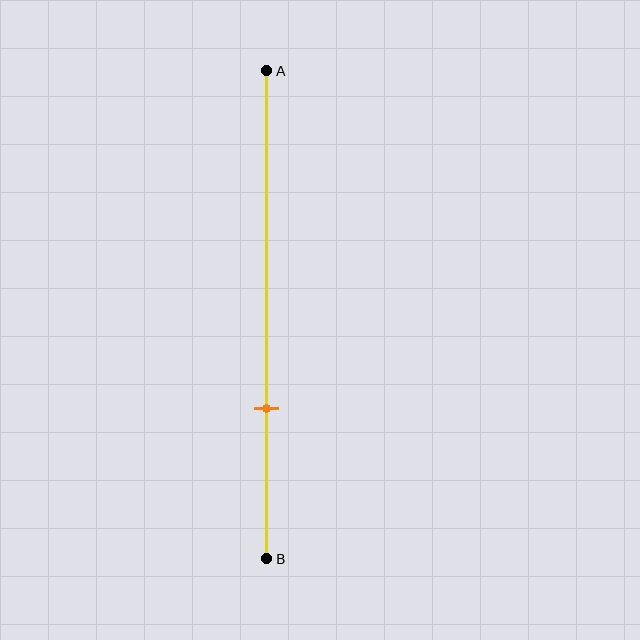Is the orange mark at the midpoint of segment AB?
No, the mark is at about 70% from A, not at the 50% midpoint.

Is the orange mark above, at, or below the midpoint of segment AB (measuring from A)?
The orange mark is below the midpoint of segment AB.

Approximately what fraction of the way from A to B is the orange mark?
The orange mark is approximately 70% of the way from A to B.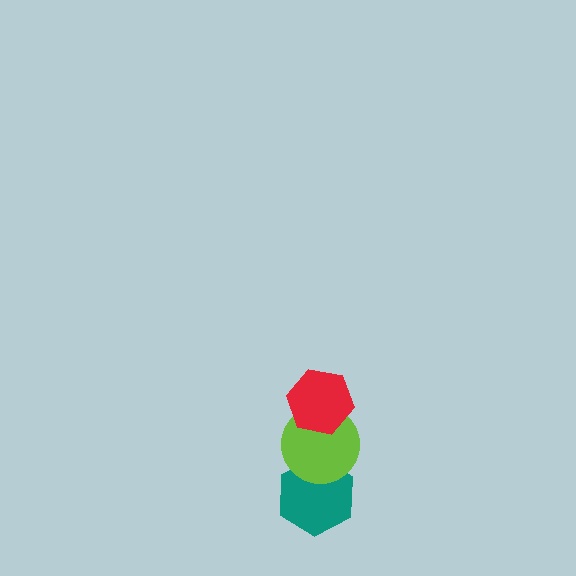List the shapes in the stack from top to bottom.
From top to bottom: the red hexagon, the lime circle, the teal hexagon.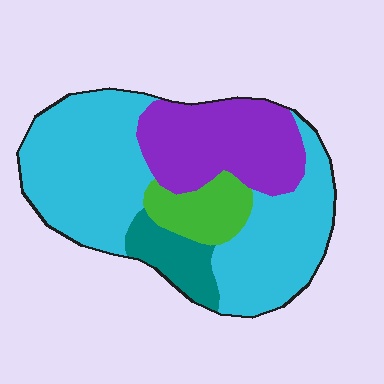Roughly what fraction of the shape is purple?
Purple covers around 25% of the shape.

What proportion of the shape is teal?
Teal takes up about one tenth (1/10) of the shape.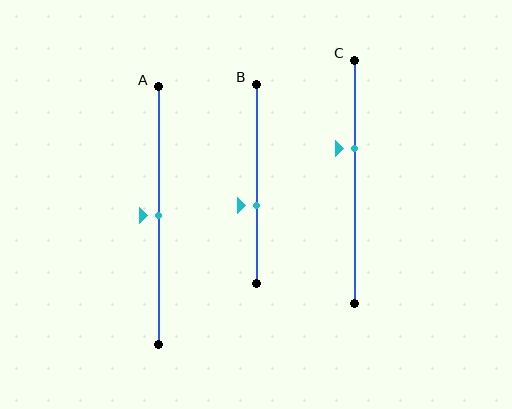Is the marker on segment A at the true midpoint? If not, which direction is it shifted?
Yes, the marker on segment A is at the true midpoint.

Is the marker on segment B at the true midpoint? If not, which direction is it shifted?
No, the marker on segment B is shifted downward by about 11% of the segment length.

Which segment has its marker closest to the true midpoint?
Segment A has its marker closest to the true midpoint.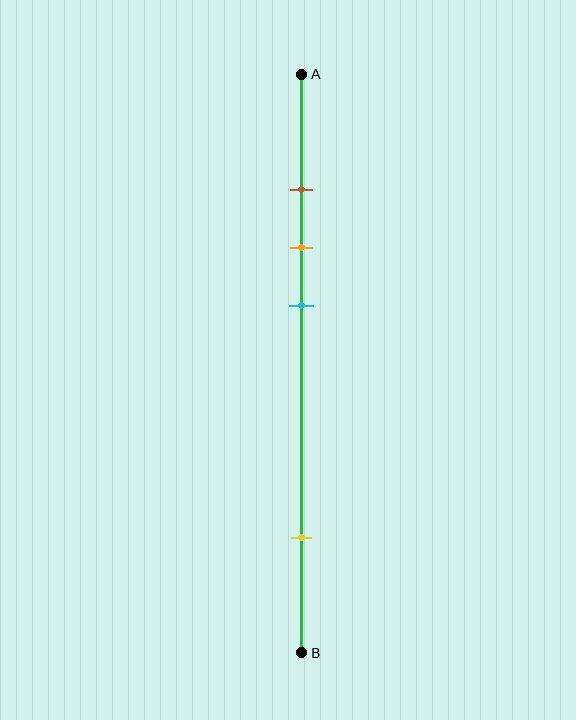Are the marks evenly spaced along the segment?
No, the marks are not evenly spaced.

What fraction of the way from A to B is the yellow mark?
The yellow mark is approximately 80% (0.8) of the way from A to B.